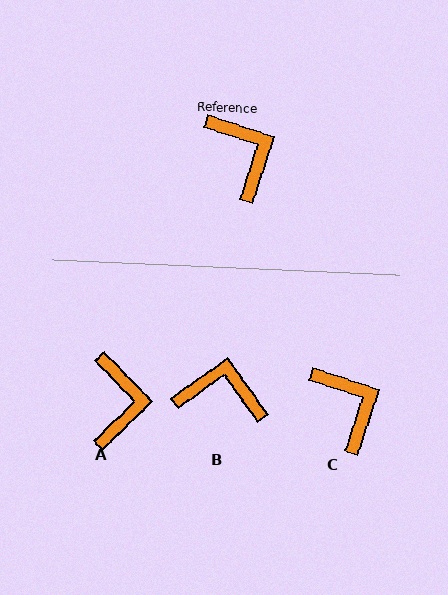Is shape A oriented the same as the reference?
No, it is off by about 28 degrees.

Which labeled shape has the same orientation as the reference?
C.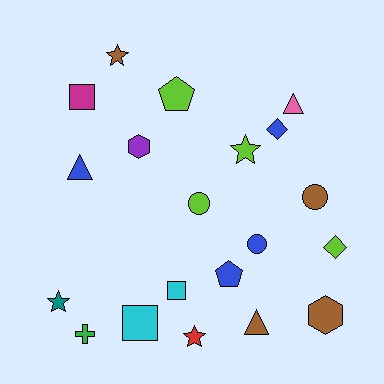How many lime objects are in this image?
There are 4 lime objects.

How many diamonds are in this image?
There are 2 diamonds.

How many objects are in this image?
There are 20 objects.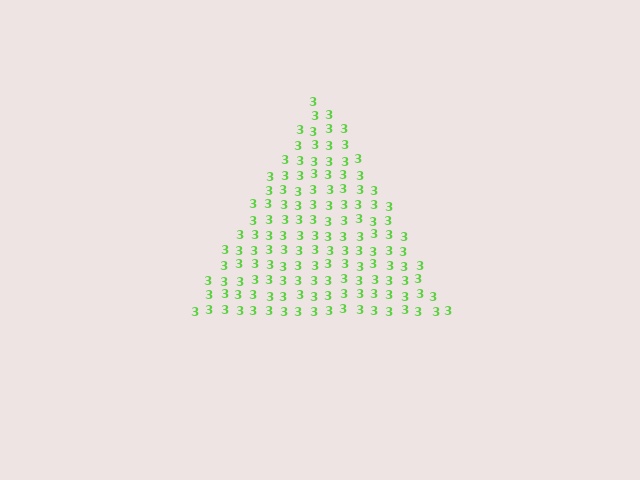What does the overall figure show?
The overall figure shows a triangle.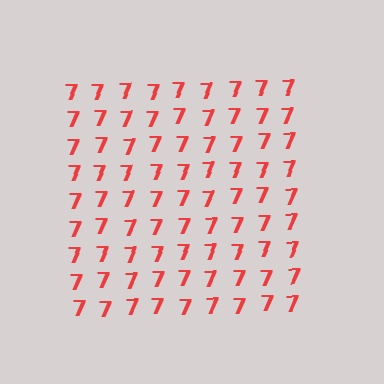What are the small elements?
The small elements are digit 7's.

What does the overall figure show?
The overall figure shows a square.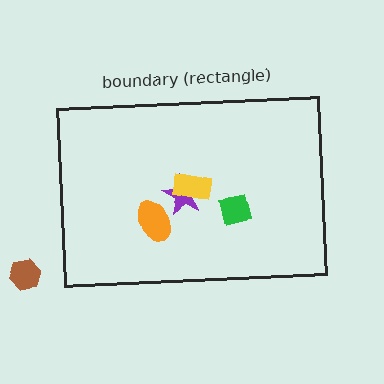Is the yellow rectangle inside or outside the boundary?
Inside.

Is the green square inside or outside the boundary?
Inside.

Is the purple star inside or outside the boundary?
Inside.